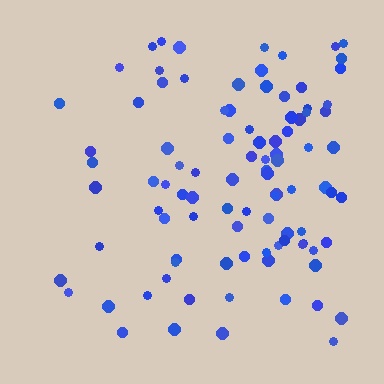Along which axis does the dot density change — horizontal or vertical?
Horizontal.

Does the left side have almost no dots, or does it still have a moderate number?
Still a moderate number, just noticeably fewer than the right.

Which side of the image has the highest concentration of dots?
The right.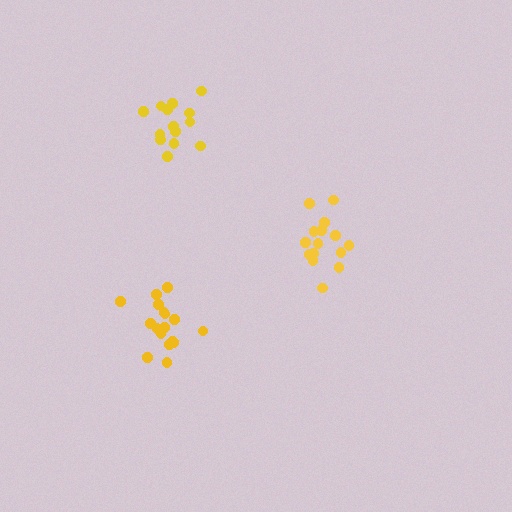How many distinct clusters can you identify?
There are 3 distinct clusters.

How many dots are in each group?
Group 1: 17 dots, Group 2: 15 dots, Group 3: 14 dots (46 total).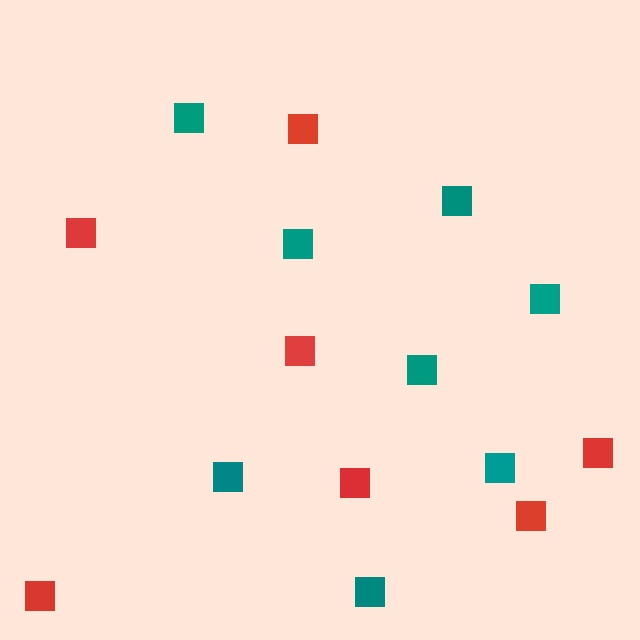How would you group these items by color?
There are 2 groups: one group of teal squares (8) and one group of red squares (7).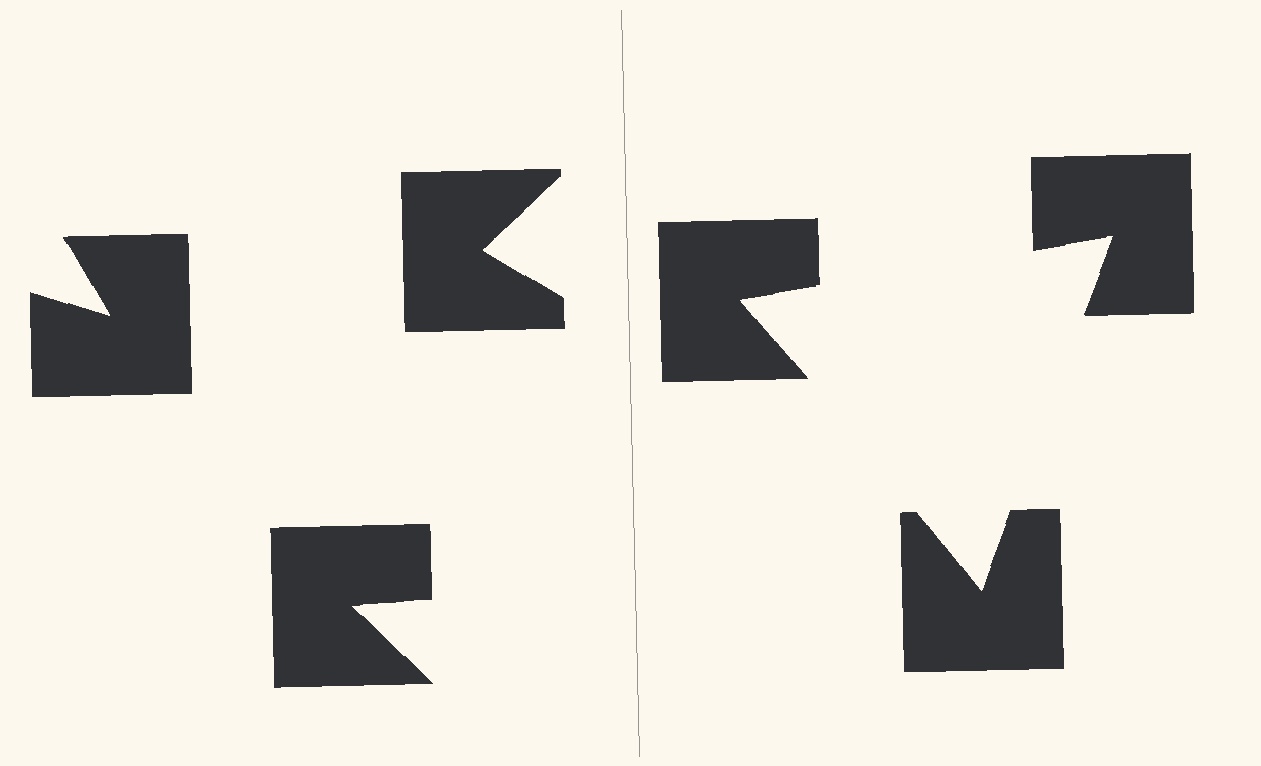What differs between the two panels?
The notched squares are positioned identically on both sides; only the wedge orientations differ. On the right they align to a triangle; on the left they are misaligned.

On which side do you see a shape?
An illusory triangle appears on the right side. On the left side the wedge cuts are rotated, so no coherent shape forms.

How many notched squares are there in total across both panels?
6 — 3 on each side.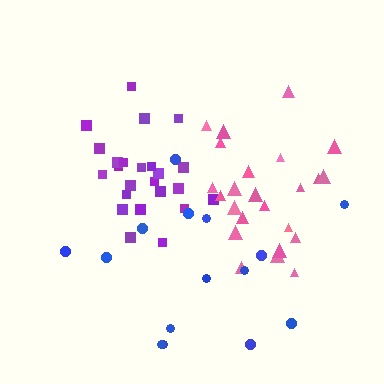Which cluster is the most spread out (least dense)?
Blue.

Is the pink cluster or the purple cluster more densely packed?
Purple.